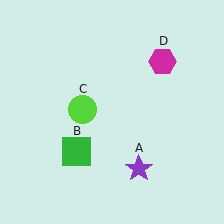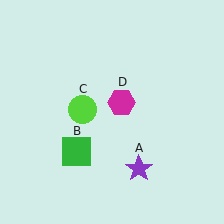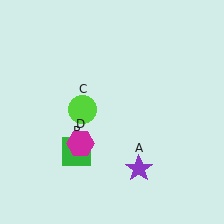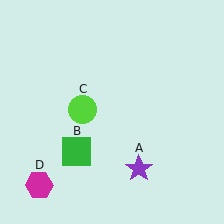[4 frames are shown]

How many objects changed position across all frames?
1 object changed position: magenta hexagon (object D).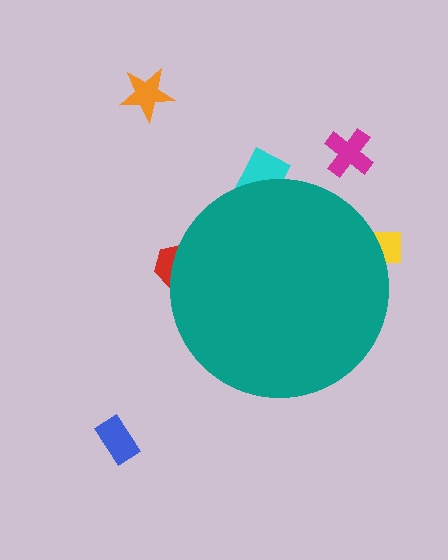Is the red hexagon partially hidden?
Yes, the red hexagon is partially hidden behind the teal circle.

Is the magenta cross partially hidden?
No, the magenta cross is fully visible.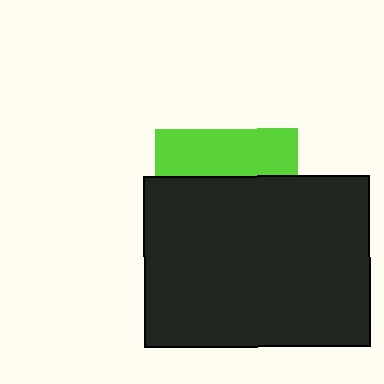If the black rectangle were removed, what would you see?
You would see the complete lime square.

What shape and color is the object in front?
The object in front is a black rectangle.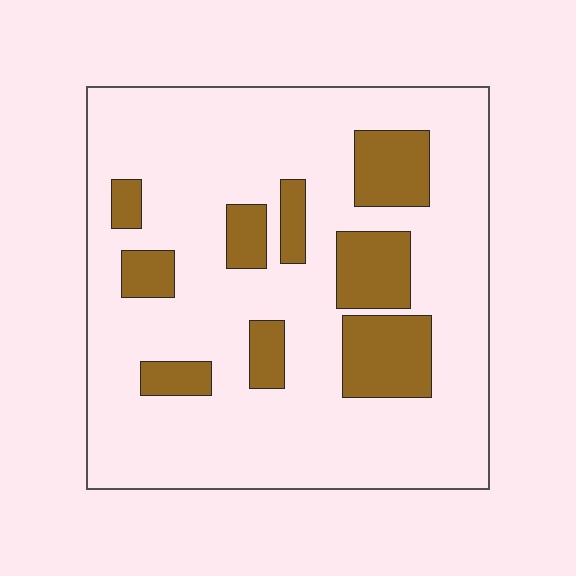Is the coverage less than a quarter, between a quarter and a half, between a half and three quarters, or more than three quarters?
Less than a quarter.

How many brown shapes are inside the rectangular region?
9.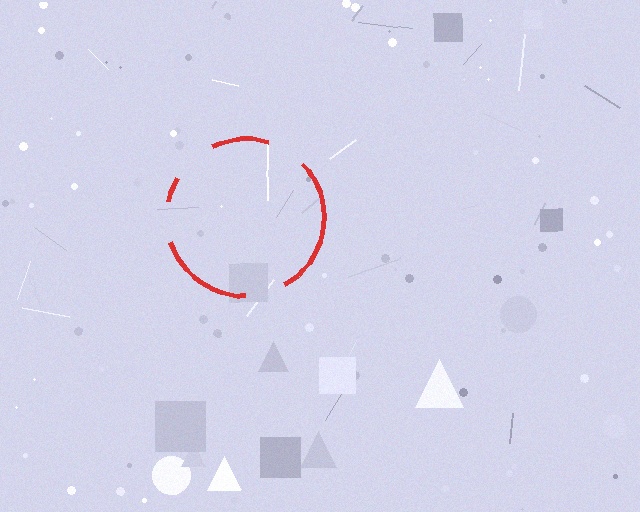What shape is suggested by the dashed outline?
The dashed outline suggests a circle.